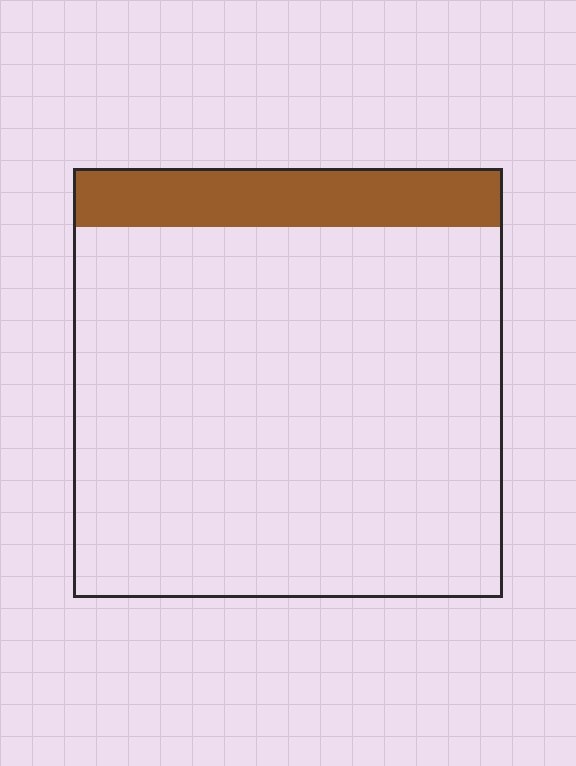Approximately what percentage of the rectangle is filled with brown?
Approximately 15%.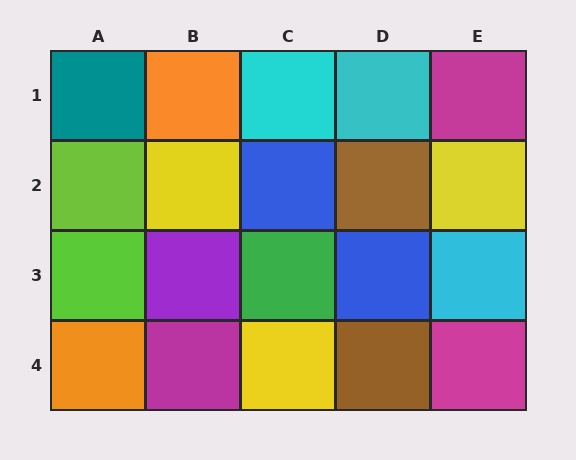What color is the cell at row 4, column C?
Yellow.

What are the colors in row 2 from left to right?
Lime, yellow, blue, brown, yellow.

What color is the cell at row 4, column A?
Orange.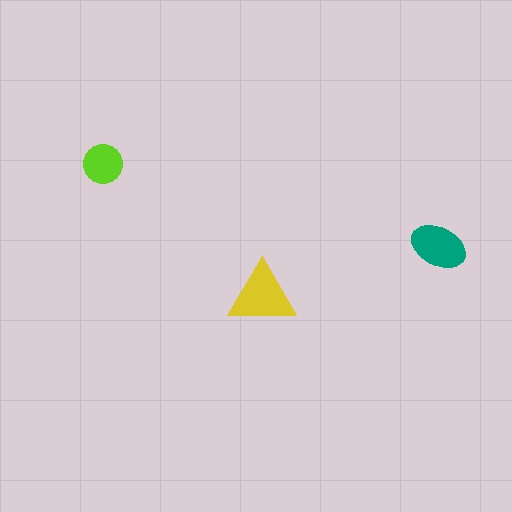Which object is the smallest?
The lime circle.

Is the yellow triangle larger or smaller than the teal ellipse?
Larger.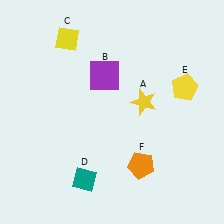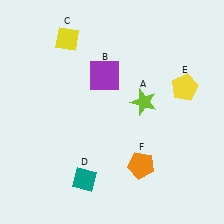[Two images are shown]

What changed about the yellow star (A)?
In Image 1, A is yellow. In Image 2, it changed to lime.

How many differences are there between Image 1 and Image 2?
There is 1 difference between the two images.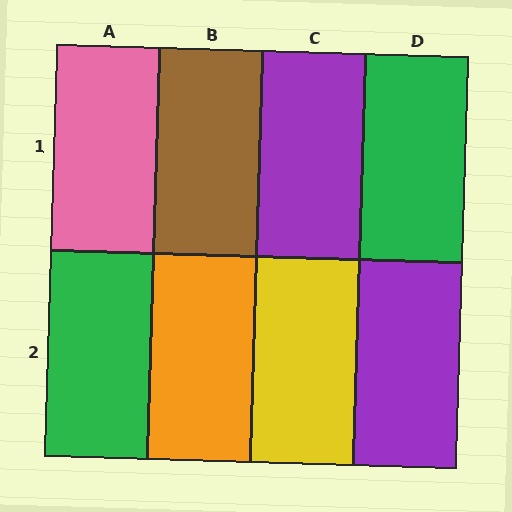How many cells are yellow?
1 cell is yellow.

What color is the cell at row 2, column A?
Green.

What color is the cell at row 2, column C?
Yellow.